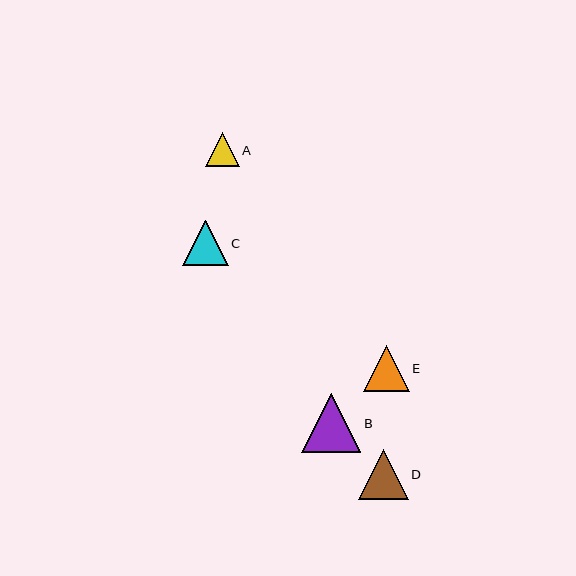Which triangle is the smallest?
Triangle A is the smallest with a size of approximately 34 pixels.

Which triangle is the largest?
Triangle B is the largest with a size of approximately 59 pixels.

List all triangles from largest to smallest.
From largest to smallest: B, D, C, E, A.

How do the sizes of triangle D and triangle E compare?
Triangle D and triangle E are approximately the same size.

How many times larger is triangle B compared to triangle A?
Triangle B is approximately 1.7 times the size of triangle A.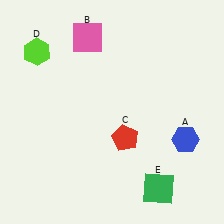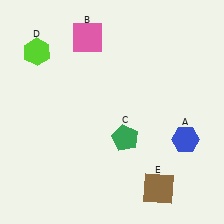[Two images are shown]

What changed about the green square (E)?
In Image 1, E is green. In Image 2, it changed to brown.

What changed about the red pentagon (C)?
In Image 1, C is red. In Image 2, it changed to green.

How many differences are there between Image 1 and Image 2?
There are 2 differences between the two images.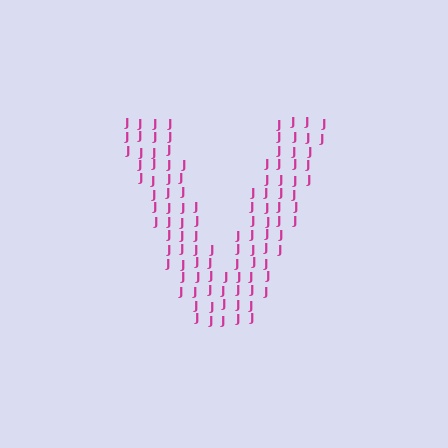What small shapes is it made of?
It is made of small letter J's.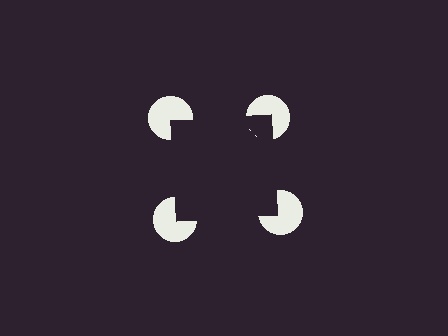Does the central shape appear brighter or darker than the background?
It typically appears slightly darker than the background, even though no actual brightness change is drawn.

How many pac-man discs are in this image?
There are 4 — one at each vertex of the illusory square.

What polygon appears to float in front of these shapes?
An illusory square — its edges are inferred from the aligned wedge cuts in the pac-man discs, not physically drawn.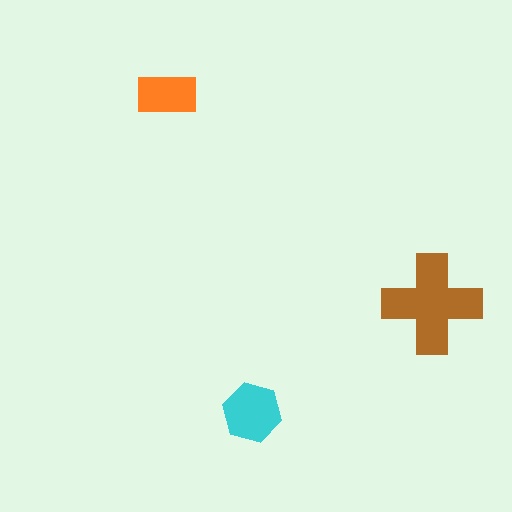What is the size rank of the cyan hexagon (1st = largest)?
2nd.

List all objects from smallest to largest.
The orange rectangle, the cyan hexagon, the brown cross.